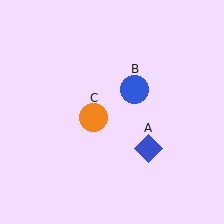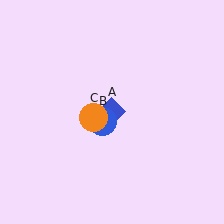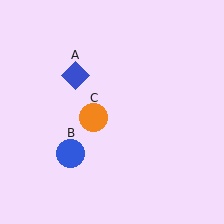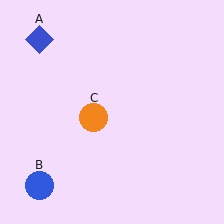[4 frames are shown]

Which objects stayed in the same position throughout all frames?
Orange circle (object C) remained stationary.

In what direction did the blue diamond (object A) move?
The blue diamond (object A) moved up and to the left.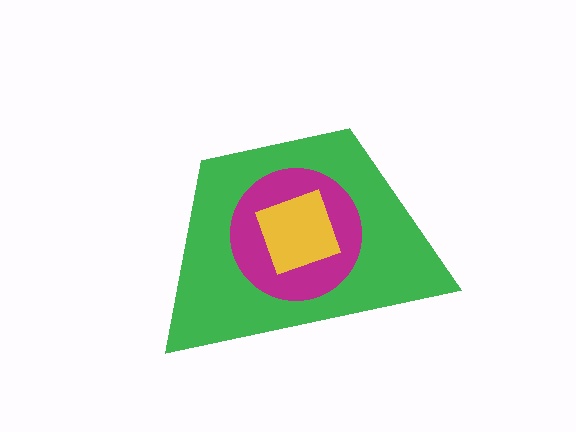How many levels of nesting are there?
3.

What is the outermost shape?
The green trapezoid.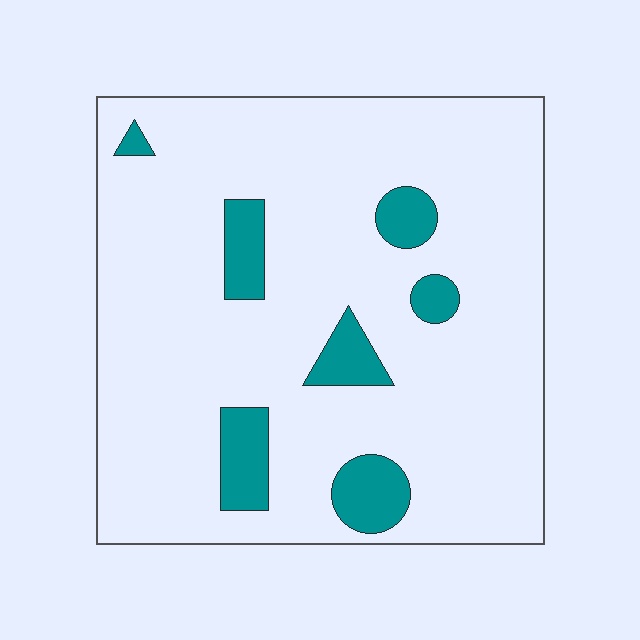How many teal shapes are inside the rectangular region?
7.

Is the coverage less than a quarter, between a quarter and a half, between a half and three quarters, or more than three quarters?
Less than a quarter.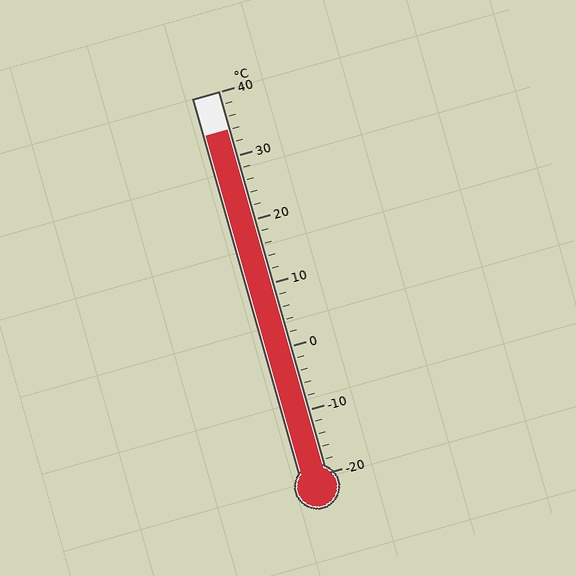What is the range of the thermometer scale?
The thermometer scale ranges from -20°C to 40°C.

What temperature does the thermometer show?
The thermometer shows approximately 34°C.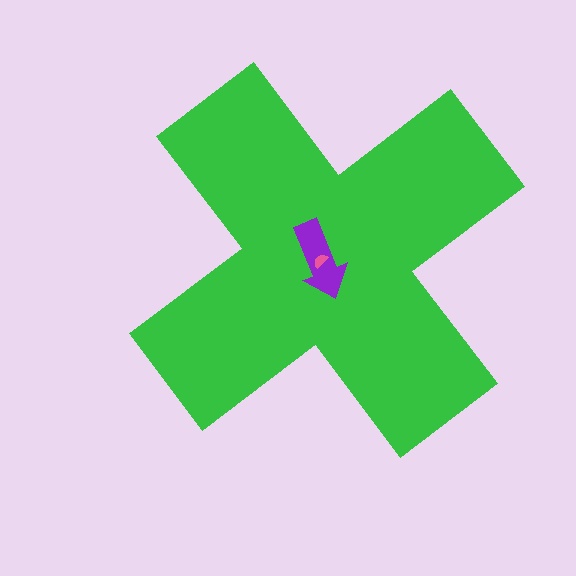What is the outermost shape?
The green cross.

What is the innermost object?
The pink semicircle.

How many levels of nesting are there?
3.